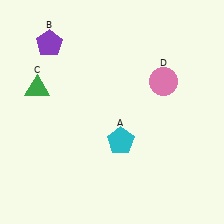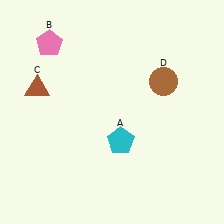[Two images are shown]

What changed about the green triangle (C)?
In Image 1, C is green. In Image 2, it changed to brown.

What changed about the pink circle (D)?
In Image 1, D is pink. In Image 2, it changed to brown.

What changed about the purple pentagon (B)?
In Image 1, B is purple. In Image 2, it changed to pink.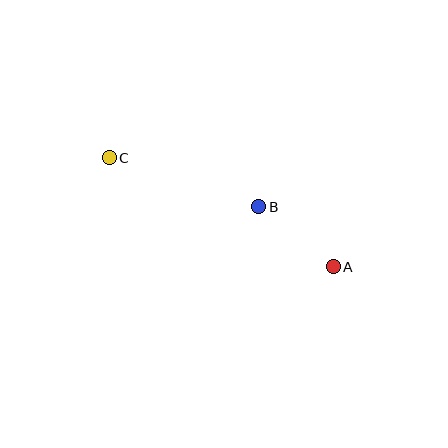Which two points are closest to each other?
Points A and B are closest to each other.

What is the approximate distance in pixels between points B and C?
The distance between B and C is approximately 157 pixels.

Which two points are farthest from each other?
Points A and C are farthest from each other.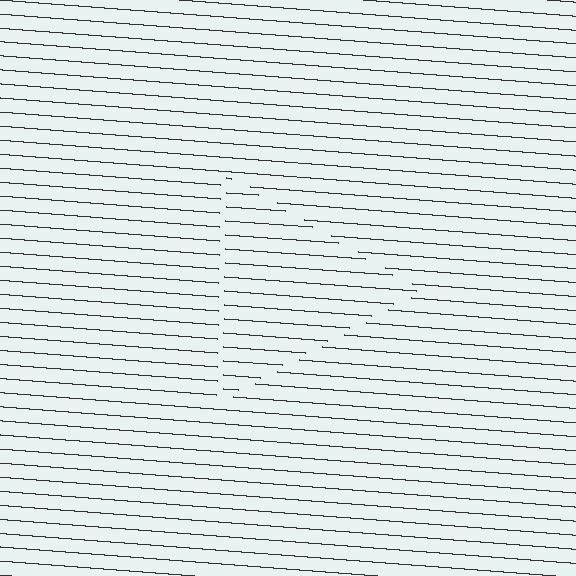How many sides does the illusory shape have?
3 sides — the line-ends trace a triangle.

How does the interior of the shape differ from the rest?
The interior of the shape contains the same grating, shifted by half a period — the contour is defined by the phase discontinuity where line-ends from the inner and outer gratings abut.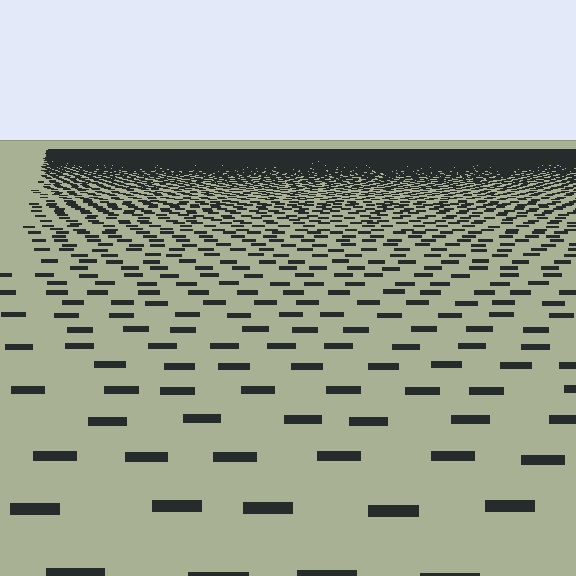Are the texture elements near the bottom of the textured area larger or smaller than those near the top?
Larger. Near the bottom, elements are closer to the viewer and appear at a bigger on-screen size.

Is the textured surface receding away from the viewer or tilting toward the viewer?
The surface is receding away from the viewer. Texture elements get smaller and denser toward the top.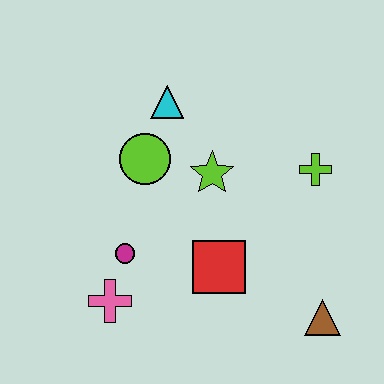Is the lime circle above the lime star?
Yes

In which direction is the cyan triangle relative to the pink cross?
The cyan triangle is above the pink cross.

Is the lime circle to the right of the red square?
No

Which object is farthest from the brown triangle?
The cyan triangle is farthest from the brown triangle.